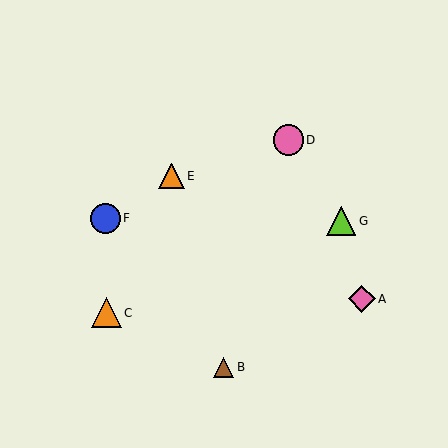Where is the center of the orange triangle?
The center of the orange triangle is at (171, 176).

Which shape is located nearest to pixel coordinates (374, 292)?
The pink diamond (labeled A) at (362, 299) is nearest to that location.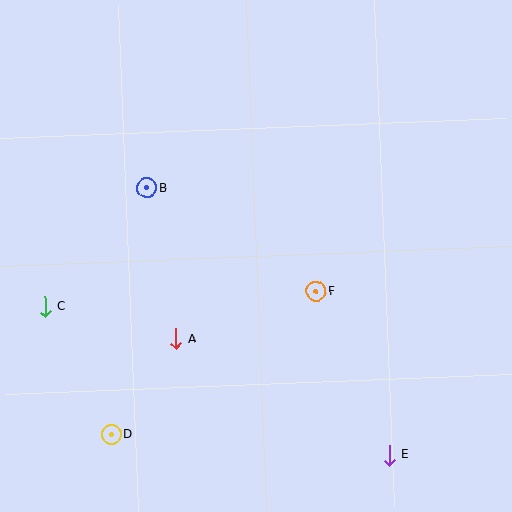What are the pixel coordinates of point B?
Point B is at (147, 188).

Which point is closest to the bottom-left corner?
Point D is closest to the bottom-left corner.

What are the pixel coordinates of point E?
Point E is at (389, 455).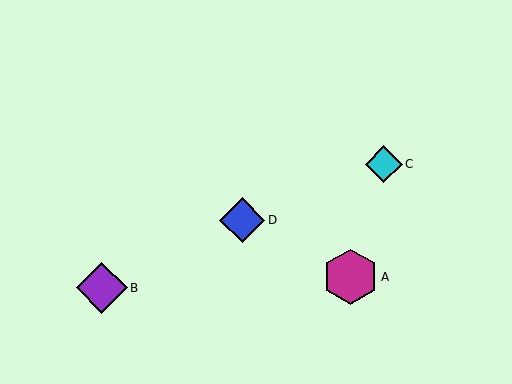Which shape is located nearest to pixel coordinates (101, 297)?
The purple diamond (labeled B) at (102, 288) is nearest to that location.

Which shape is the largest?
The magenta hexagon (labeled A) is the largest.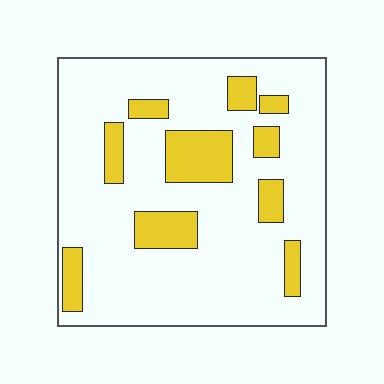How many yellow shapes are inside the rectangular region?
10.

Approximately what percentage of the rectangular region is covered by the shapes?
Approximately 20%.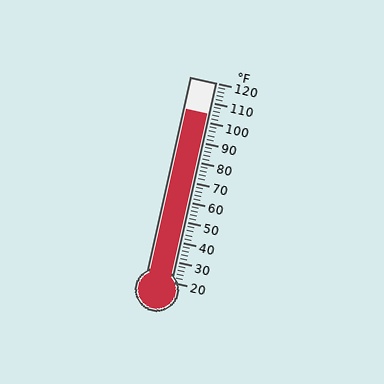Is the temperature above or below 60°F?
The temperature is above 60°F.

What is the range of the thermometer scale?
The thermometer scale ranges from 20°F to 120°F.